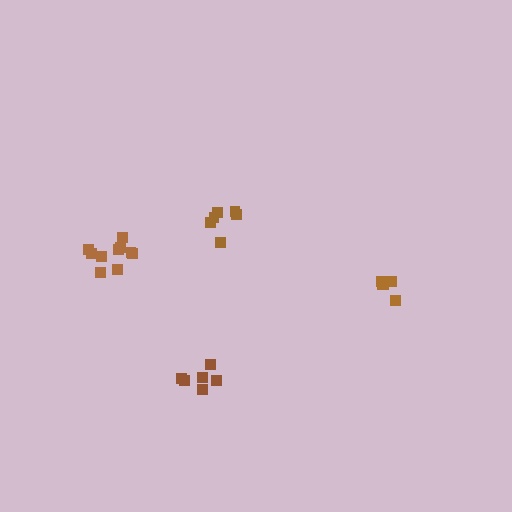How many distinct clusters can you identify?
There are 4 distinct clusters.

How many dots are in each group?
Group 1: 10 dots, Group 2: 6 dots, Group 3: 6 dots, Group 4: 5 dots (27 total).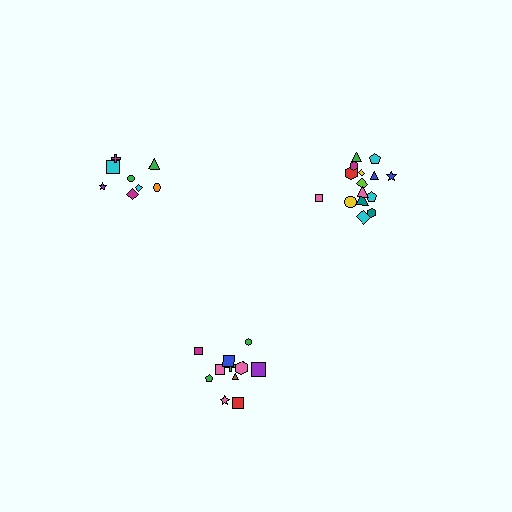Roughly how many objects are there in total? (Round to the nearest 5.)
Roughly 35 objects in total.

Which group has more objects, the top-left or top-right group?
The top-right group.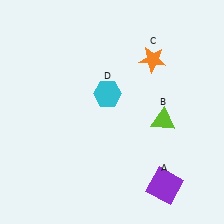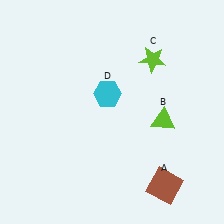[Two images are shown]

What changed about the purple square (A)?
In Image 1, A is purple. In Image 2, it changed to brown.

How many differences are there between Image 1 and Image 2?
There are 2 differences between the two images.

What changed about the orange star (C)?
In Image 1, C is orange. In Image 2, it changed to lime.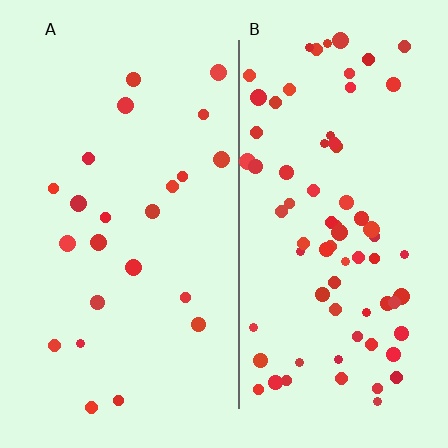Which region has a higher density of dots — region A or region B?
B (the right).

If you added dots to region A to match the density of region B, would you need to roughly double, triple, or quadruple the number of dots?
Approximately triple.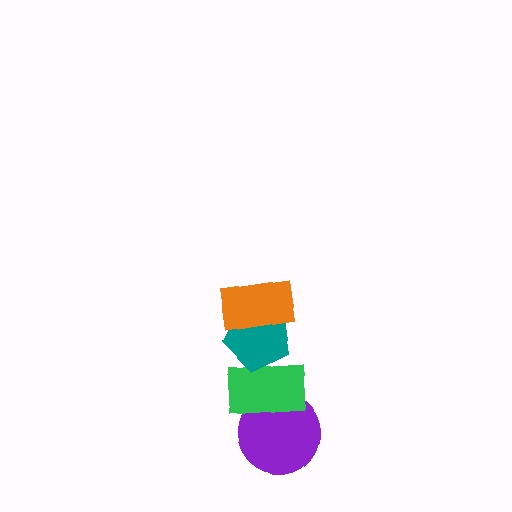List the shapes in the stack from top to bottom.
From top to bottom: the orange rectangle, the teal pentagon, the green rectangle, the purple circle.